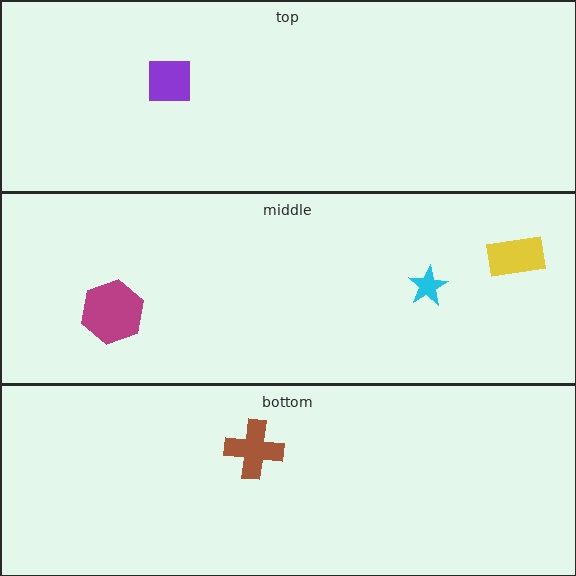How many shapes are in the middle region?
3.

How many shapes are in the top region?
1.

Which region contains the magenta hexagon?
The middle region.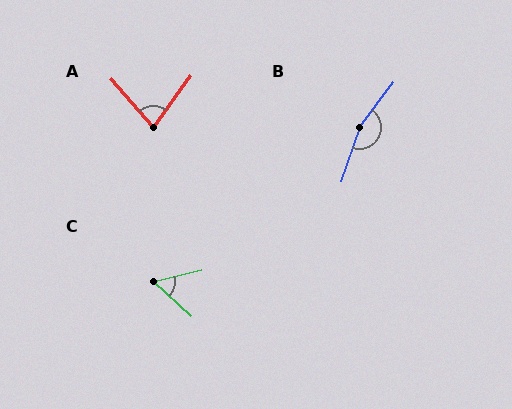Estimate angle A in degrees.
Approximately 77 degrees.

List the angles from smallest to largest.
C (56°), A (77°), B (161°).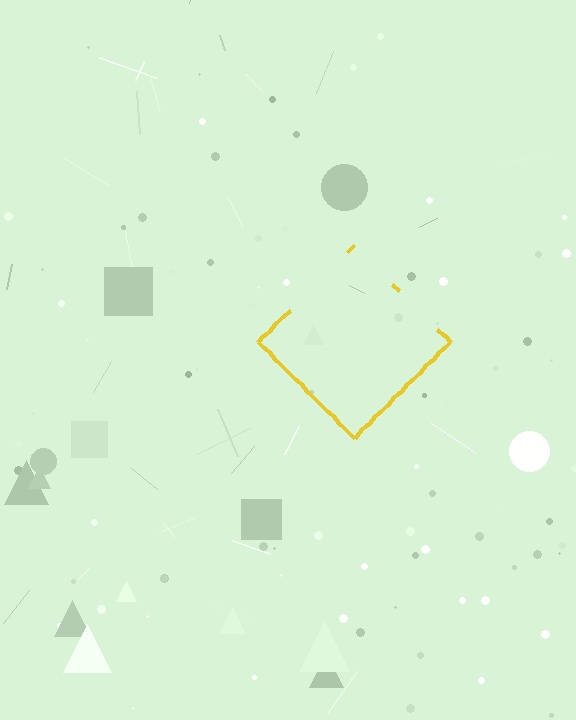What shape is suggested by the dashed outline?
The dashed outline suggests a diamond.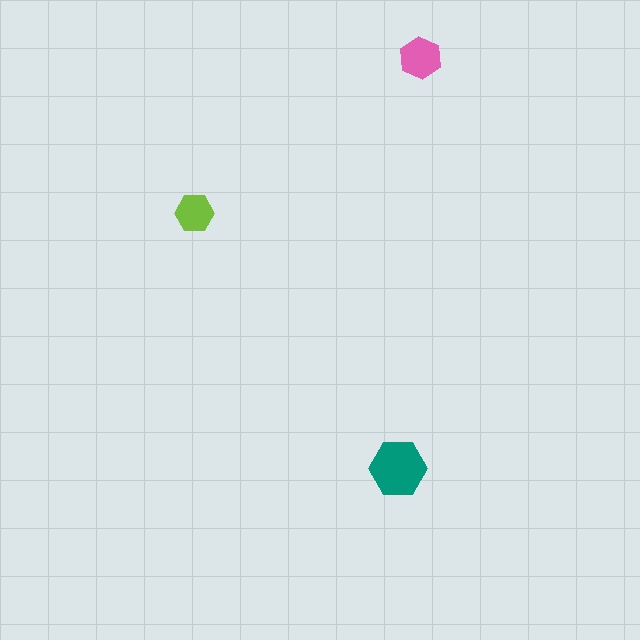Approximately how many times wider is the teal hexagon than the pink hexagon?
About 1.5 times wider.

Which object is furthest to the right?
The pink hexagon is rightmost.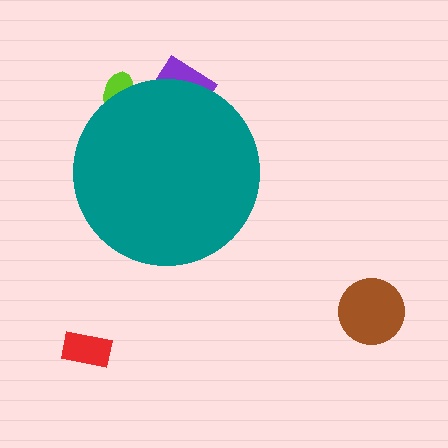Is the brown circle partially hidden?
No, the brown circle is fully visible.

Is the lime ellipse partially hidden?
Yes, the lime ellipse is partially hidden behind the teal circle.